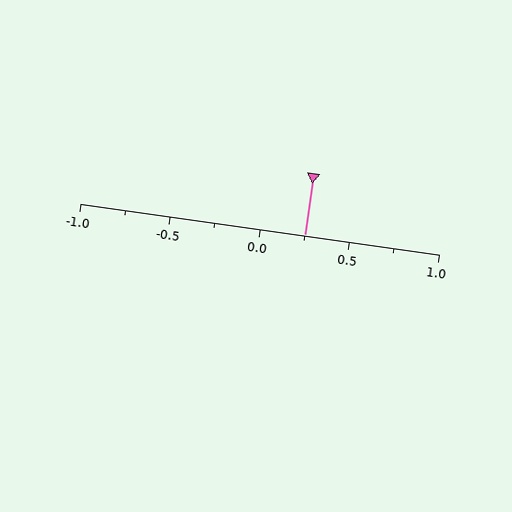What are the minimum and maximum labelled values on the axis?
The axis runs from -1.0 to 1.0.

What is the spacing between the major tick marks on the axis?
The major ticks are spaced 0.5 apart.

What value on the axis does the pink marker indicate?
The marker indicates approximately 0.25.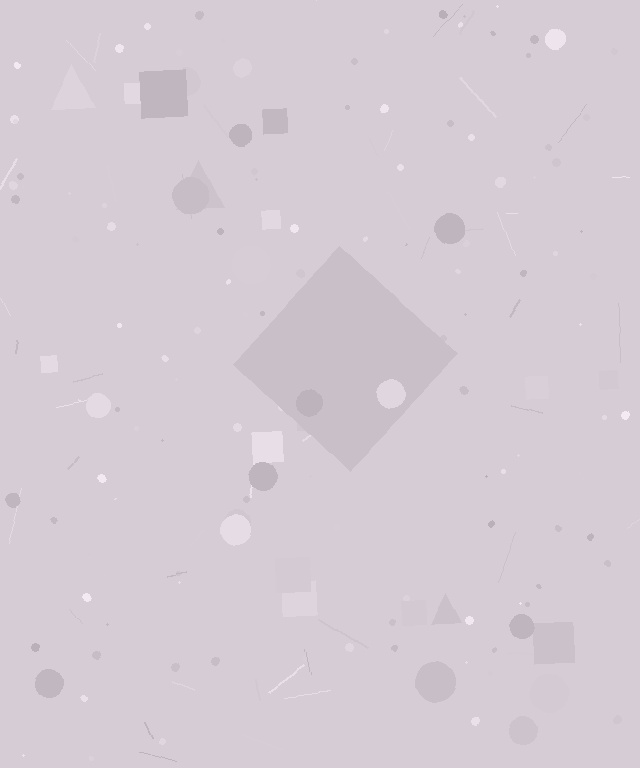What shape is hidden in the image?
A diamond is hidden in the image.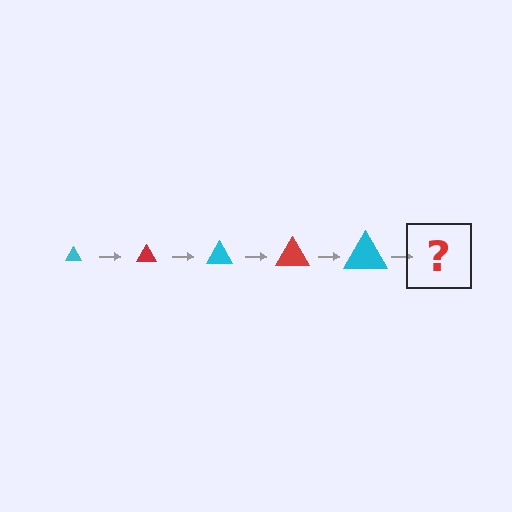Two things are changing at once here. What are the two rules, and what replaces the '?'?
The two rules are that the triangle grows larger each step and the color cycles through cyan and red. The '?' should be a red triangle, larger than the previous one.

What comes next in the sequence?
The next element should be a red triangle, larger than the previous one.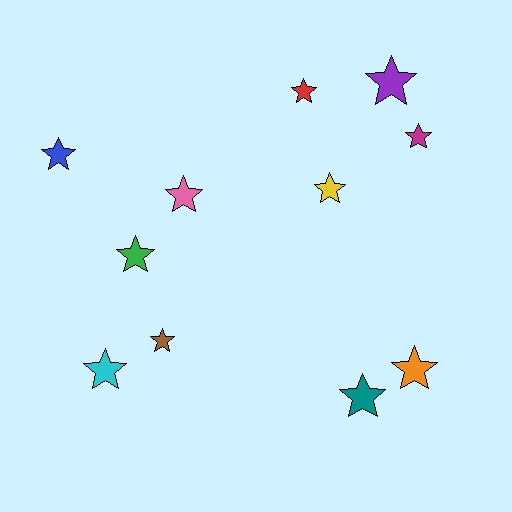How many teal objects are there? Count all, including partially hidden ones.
There is 1 teal object.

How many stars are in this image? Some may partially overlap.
There are 11 stars.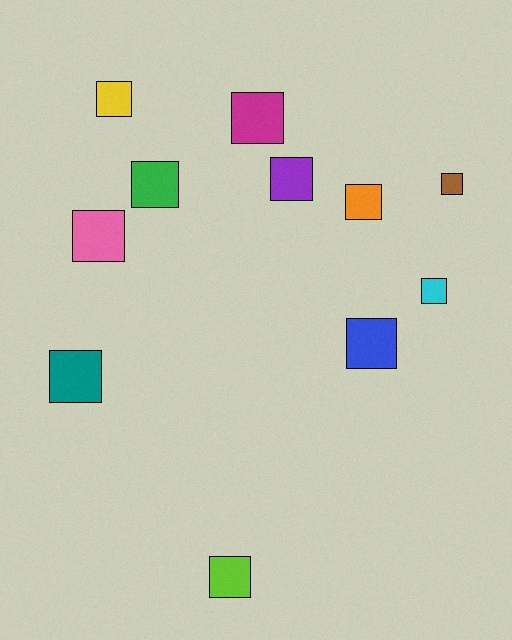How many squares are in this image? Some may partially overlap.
There are 11 squares.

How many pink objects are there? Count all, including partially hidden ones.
There is 1 pink object.